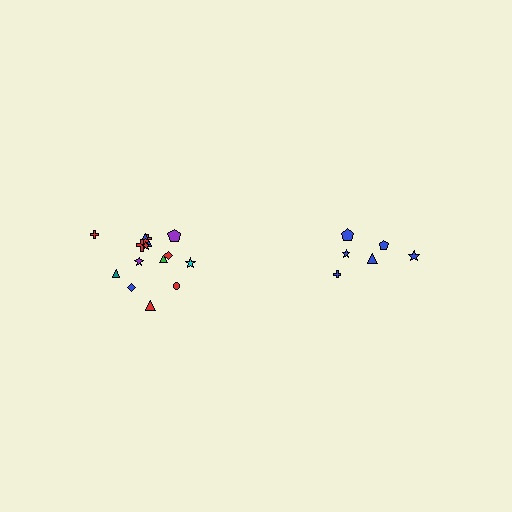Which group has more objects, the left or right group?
The left group.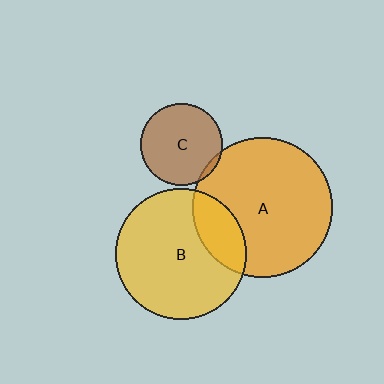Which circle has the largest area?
Circle A (orange).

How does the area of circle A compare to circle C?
Approximately 2.9 times.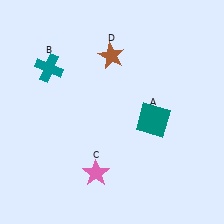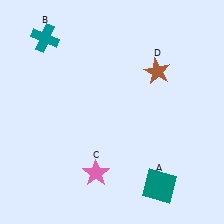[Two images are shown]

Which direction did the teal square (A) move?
The teal square (A) moved down.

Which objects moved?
The objects that moved are: the teal square (A), the teal cross (B), the brown star (D).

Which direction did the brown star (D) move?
The brown star (D) moved right.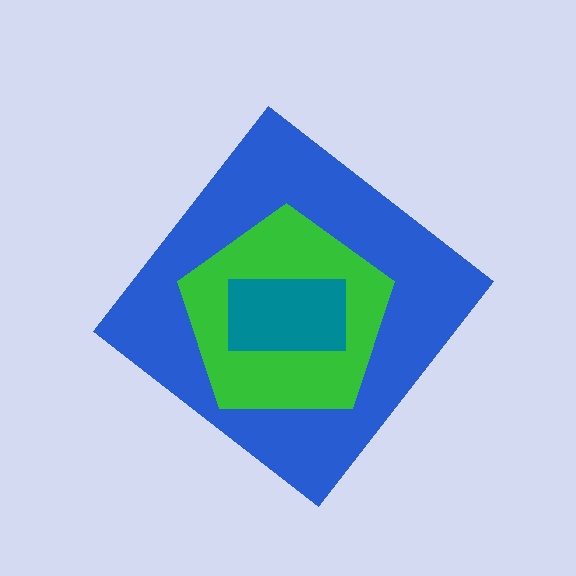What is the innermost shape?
The teal rectangle.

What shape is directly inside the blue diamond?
The green pentagon.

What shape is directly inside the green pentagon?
The teal rectangle.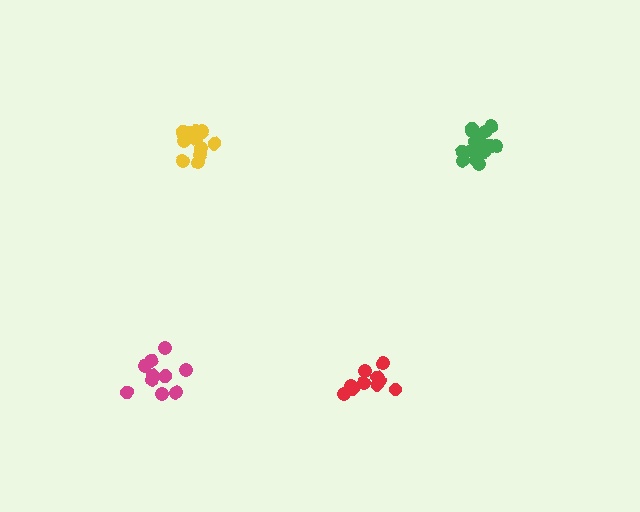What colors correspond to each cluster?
The clusters are colored: yellow, green, red, magenta.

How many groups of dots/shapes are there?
There are 4 groups.